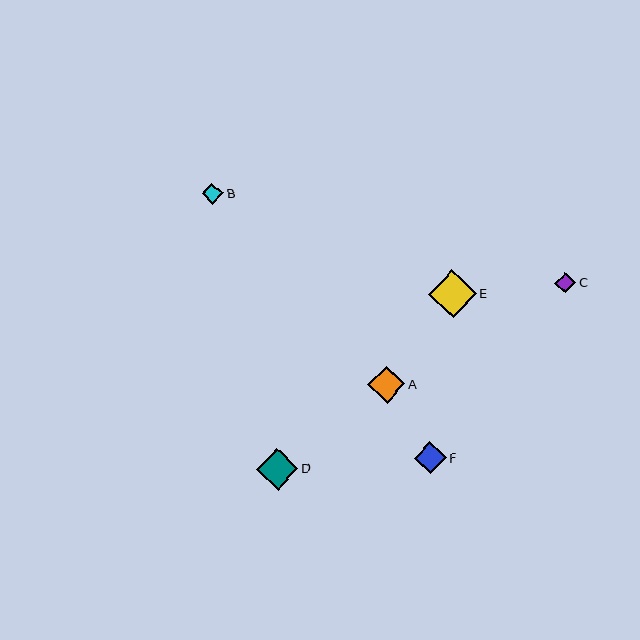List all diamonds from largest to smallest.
From largest to smallest: E, D, A, F, B, C.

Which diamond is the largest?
Diamond E is the largest with a size of approximately 48 pixels.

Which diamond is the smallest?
Diamond C is the smallest with a size of approximately 21 pixels.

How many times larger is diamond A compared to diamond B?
Diamond A is approximately 1.7 times the size of diamond B.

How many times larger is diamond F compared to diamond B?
Diamond F is approximately 1.5 times the size of diamond B.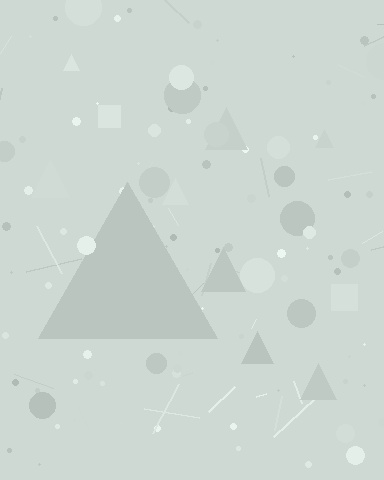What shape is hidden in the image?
A triangle is hidden in the image.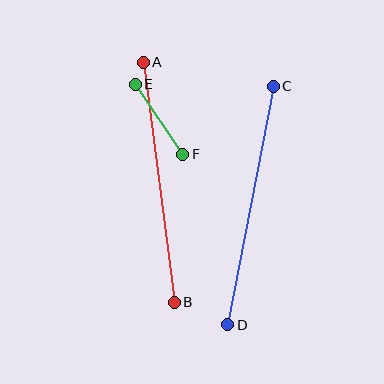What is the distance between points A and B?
The distance is approximately 242 pixels.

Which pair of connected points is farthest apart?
Points C and D are farthest apart.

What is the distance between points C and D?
The distance is approximately 243 pixels.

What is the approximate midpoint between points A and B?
The midpoint is at approximately (159, 182) pixels.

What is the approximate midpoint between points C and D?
The midpoint is at approximately (250, 206) pixels.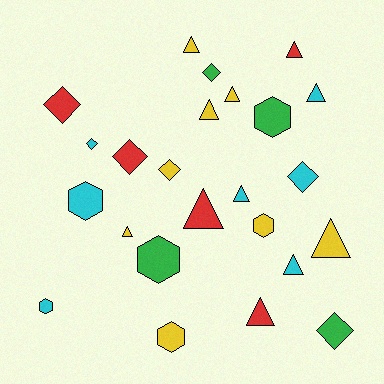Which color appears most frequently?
Yellow, with 8 objects.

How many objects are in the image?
There are 24 objects.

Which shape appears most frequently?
Triangle, with 11 objects.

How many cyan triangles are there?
There are 3 cyan triangles.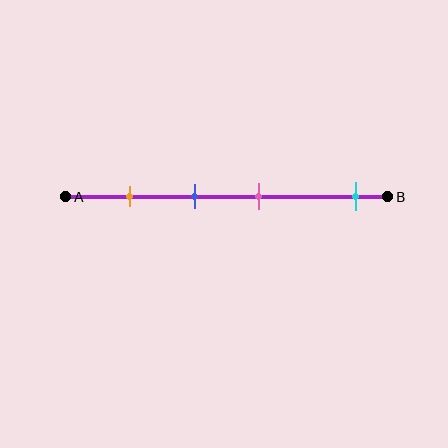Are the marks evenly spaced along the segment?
No, the marks are not evenly spaced.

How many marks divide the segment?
There are 4 marks dividing the segment.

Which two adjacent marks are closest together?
The blue and pink marks are the closest adjacent pair.